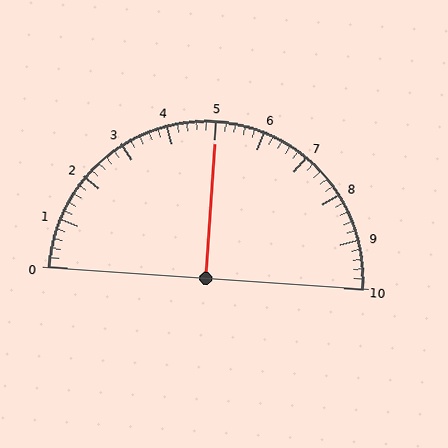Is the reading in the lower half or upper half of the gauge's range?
The reading is in the upper half of the range (0 to 10).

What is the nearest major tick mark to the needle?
The nearest major tick mark is 5.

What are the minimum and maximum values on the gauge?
The gauge ranges from 0 to 10.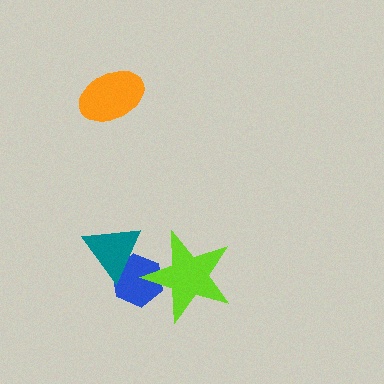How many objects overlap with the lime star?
1 object overlaps with the lime star.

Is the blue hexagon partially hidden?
Yes, it is partially covered by another shape.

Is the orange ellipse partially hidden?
No, no other shape covers it.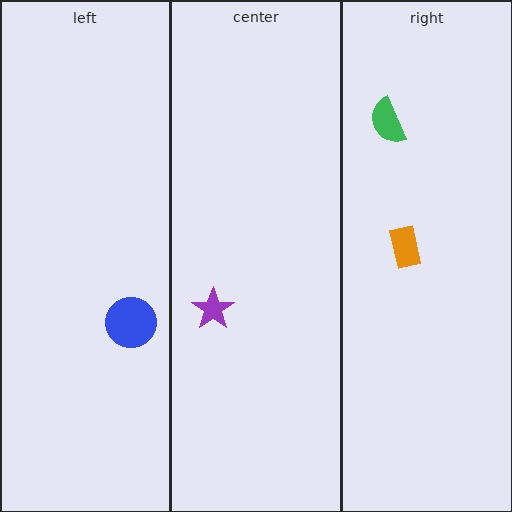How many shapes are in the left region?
1.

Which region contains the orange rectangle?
The right region.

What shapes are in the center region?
The purple star.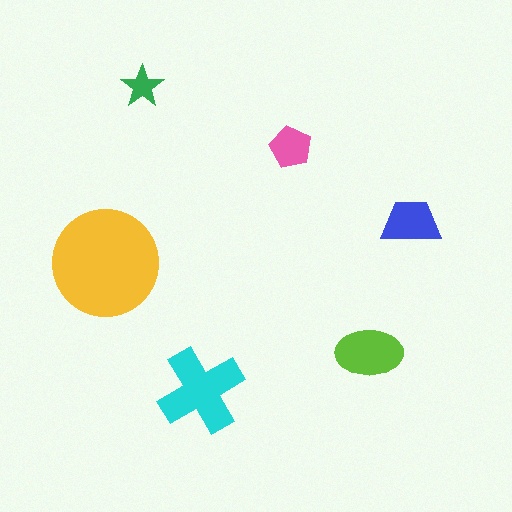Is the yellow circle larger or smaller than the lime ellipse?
Larger.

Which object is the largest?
The yellow circle.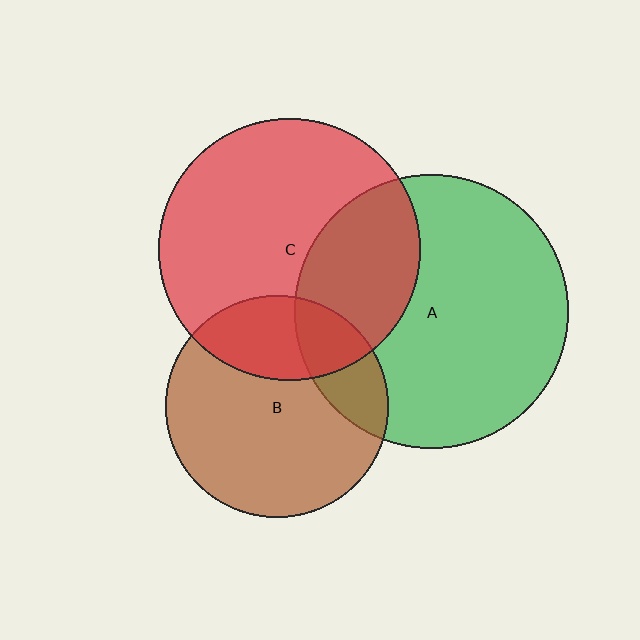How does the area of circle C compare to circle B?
Approximately 1.4 times.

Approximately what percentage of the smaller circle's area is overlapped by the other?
Approximately 30%.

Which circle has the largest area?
Circle A (green).